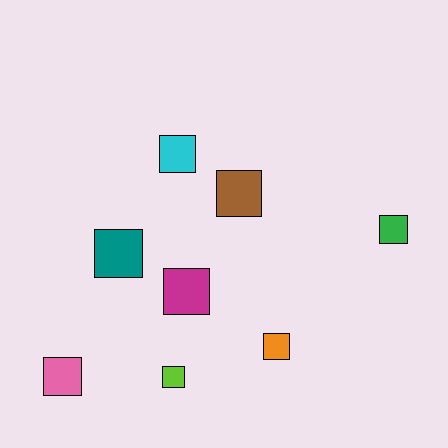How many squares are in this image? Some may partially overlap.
There are 8 squares.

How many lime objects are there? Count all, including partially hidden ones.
There is 1 lime object.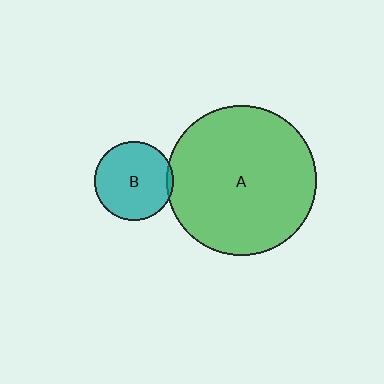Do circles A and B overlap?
Yes.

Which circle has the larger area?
Circle A (green).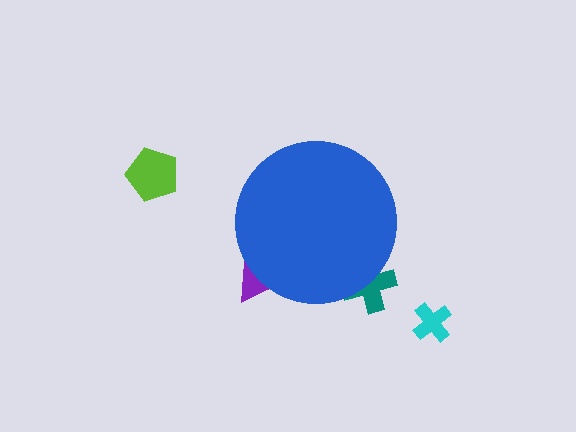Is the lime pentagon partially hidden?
No, the lime pentagon is fully visible.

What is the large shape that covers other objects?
A blue circle.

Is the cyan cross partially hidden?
No, the cyan cross is fully visible.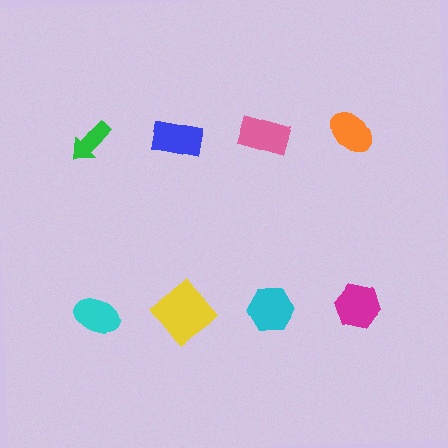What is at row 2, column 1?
A cyan ellipse.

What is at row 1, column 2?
A blue rectangle.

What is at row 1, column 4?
An orange ellipse.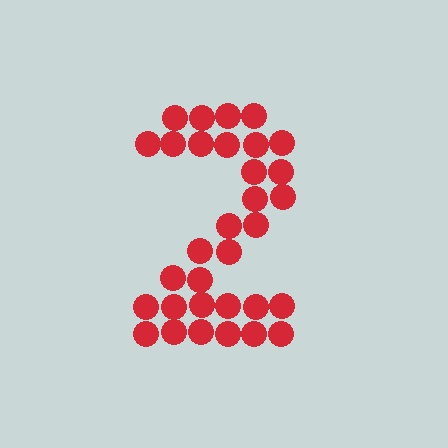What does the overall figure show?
The overall figure shows the digit 2.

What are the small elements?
The small elements are circles.